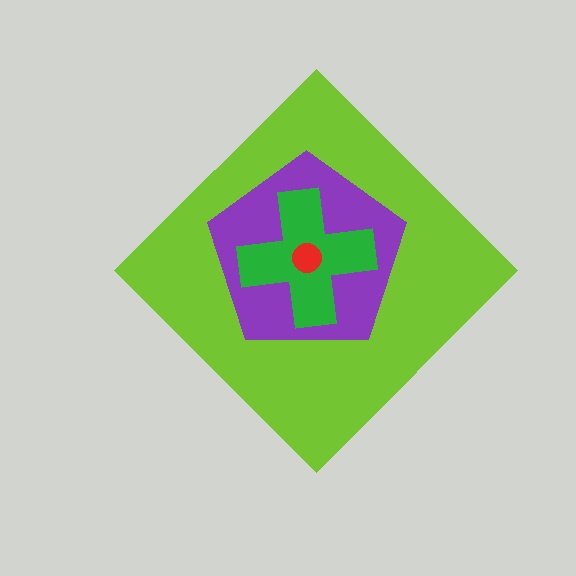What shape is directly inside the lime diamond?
The purple pentagon.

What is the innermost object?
The red circle.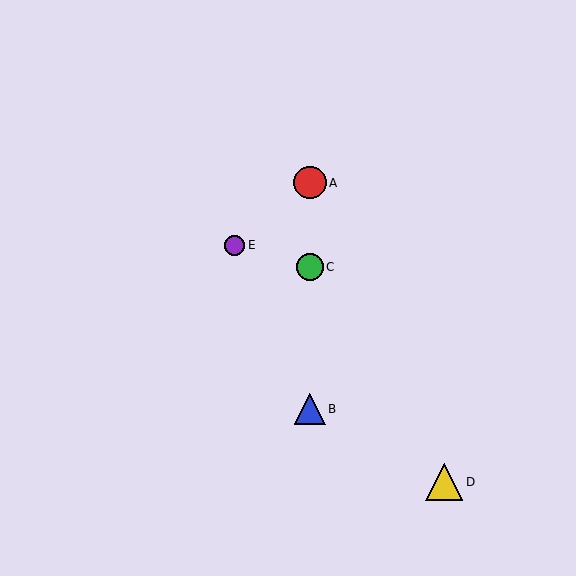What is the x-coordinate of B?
Object B is at x≈310.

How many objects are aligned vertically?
3 objects (A, B, C) are aligned vertically.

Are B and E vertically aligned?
No, B is at x≈310 and E is at x≈235.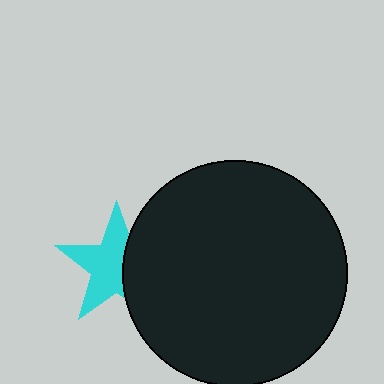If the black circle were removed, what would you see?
You would see the complete cyan star.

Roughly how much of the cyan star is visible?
About half of it is visible (roughly 62%).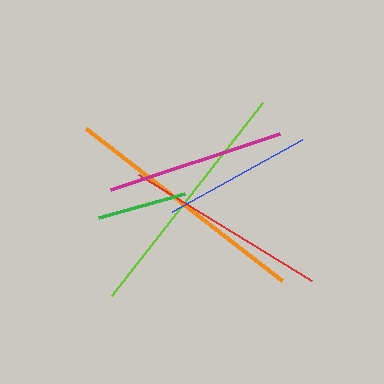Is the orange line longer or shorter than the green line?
The orange line is longer than the green line.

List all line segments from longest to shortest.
From longest to shortest: orange, lime, red, magenta, blue, green.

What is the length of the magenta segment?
The magenta segment is approximately 178 pixels long.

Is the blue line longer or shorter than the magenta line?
The magenta line is longer than the blue line.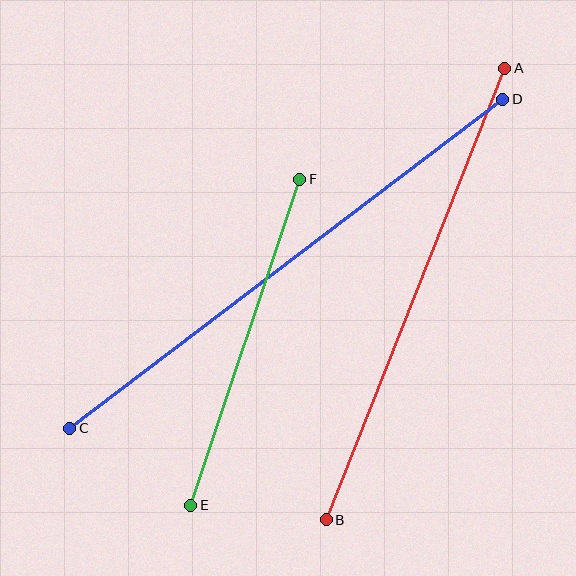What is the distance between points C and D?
The distance is approximately 544 pixels.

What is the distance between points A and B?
The distance is approximately 486 pixels.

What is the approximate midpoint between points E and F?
The midpoint is at approximately (245, 342) pixels.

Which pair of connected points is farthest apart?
Points C and D are farthest apart.